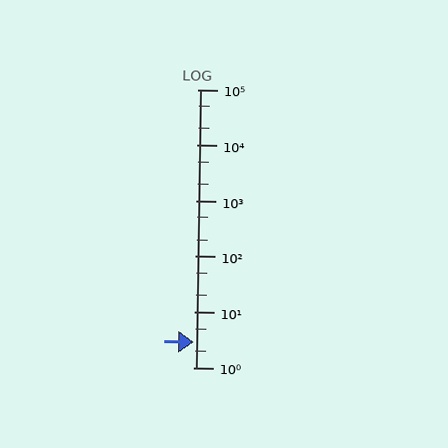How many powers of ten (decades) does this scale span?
The scale spans 5 decades, from 1 to 100000.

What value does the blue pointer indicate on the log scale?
The pointer indicates approximately 2.9.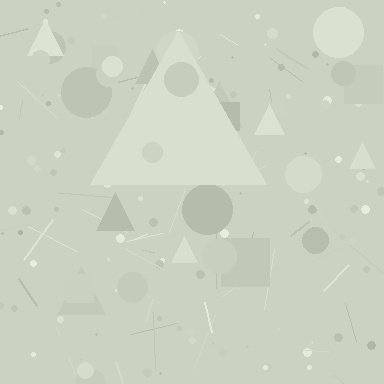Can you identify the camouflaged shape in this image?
The camouflaged shape is a triangle.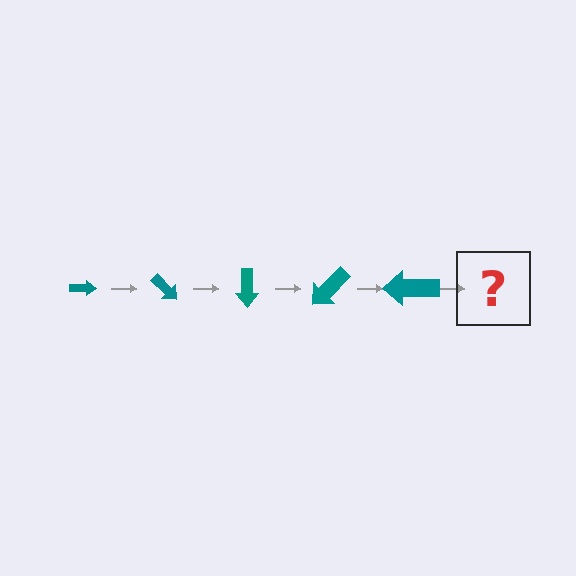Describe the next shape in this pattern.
It should be an arrow, larger than the previous one and rotated 225 degrees from the start.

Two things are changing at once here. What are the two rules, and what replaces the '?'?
The two rules are that the arrow grows larger each step and it rotates 45 degrees each step. The '?' should be an arrow, larger than the previous one and rotated 225 degrees from the start.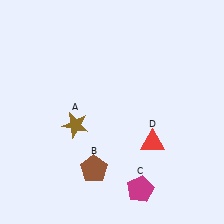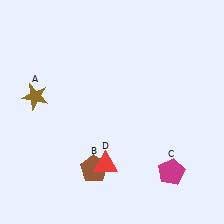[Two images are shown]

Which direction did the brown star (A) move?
The brown star (A) moved left.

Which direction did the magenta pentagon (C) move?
The magenta pentagon (C) moved right.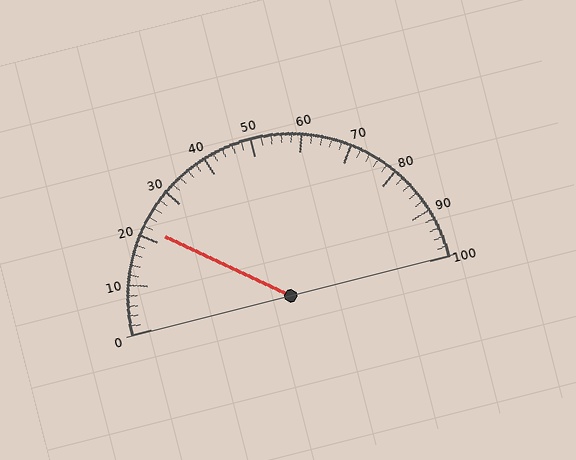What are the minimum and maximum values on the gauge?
The gauge ranges from 0 to 100.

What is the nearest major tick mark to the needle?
The nearest major tick mark is 20.